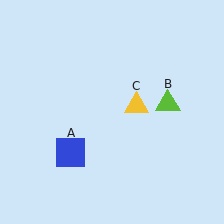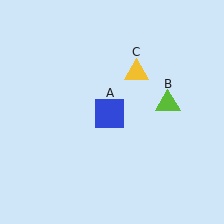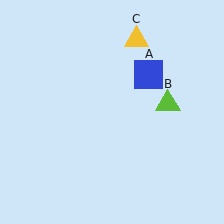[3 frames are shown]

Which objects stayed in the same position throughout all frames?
Lime triangle (object B) remained stationary.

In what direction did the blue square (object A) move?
The blue square (object A) moved up and to the right.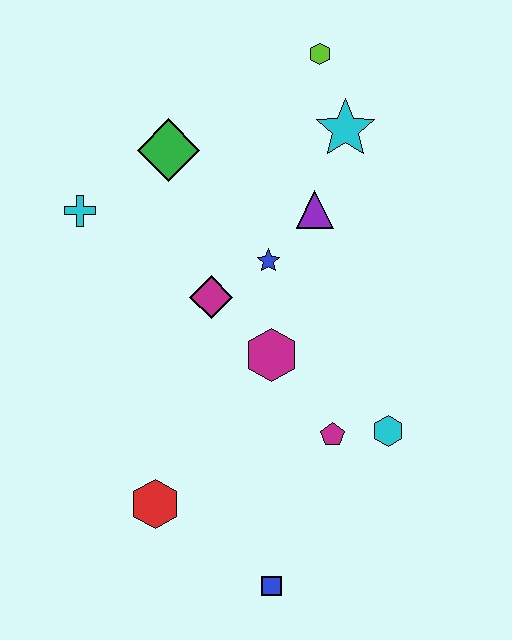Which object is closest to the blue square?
The red hexagon is closest to the blue square.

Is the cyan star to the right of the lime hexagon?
Yes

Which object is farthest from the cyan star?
The blue square is farthest from the cyan star.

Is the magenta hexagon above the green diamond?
No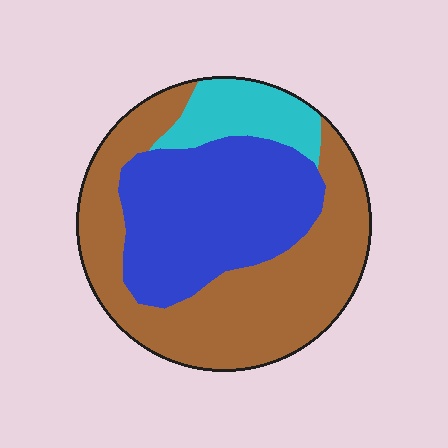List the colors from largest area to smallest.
From largest to smallest: brown, blue, cyan.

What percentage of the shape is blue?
Blue takes up about three eighths (3/8) of the shape.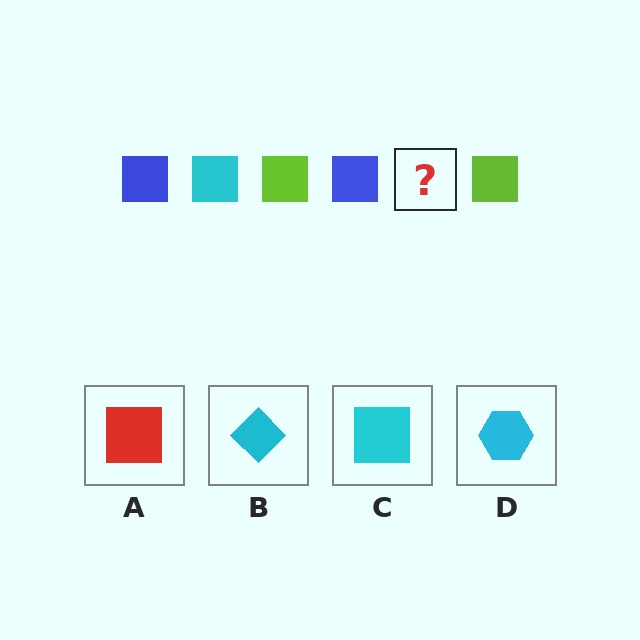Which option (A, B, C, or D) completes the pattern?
C.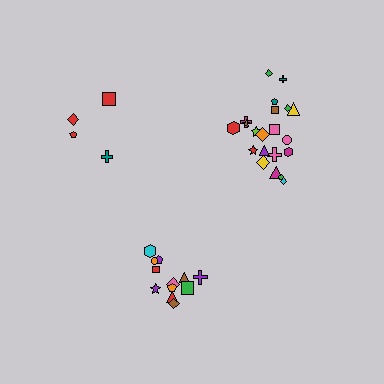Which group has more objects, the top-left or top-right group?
The top-right group.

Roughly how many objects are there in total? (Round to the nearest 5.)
Roughly 40 objects in total.